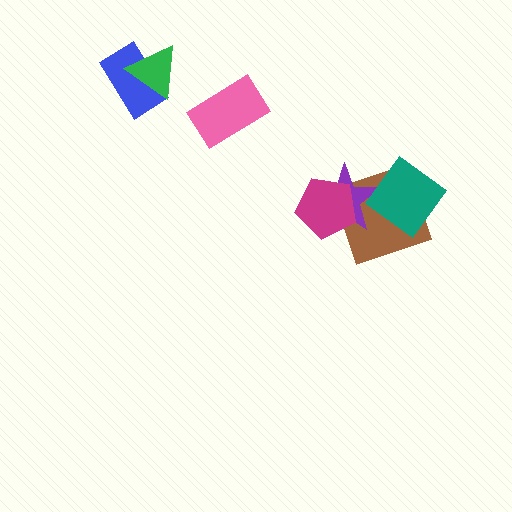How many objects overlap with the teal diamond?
2 objects overlap with the teal diamond.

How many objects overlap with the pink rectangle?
0 objects overlap with the pink rectangle.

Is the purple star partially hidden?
Yes, it is partially covered by another shape.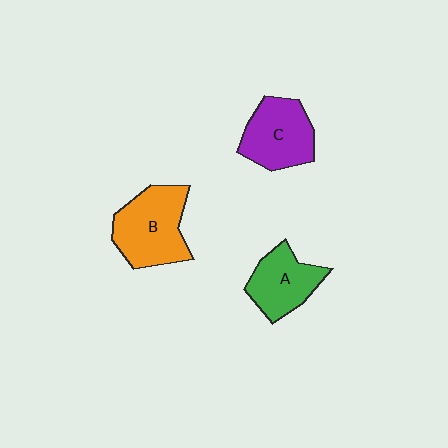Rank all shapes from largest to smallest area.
From largest to smallest: B (orange), C (purple), A (green).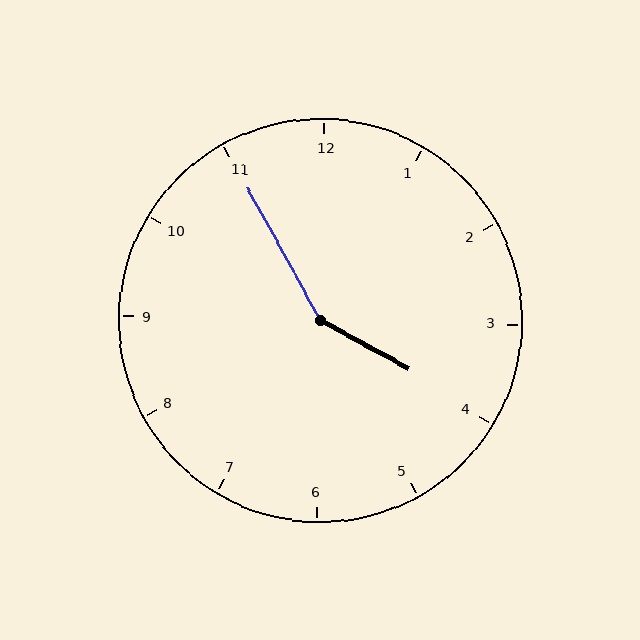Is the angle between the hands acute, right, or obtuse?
It is obtuse.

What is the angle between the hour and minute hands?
Approximately 148 degrees.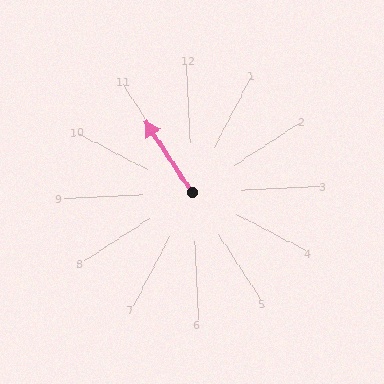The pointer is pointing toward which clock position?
Roughly 11 o'clock.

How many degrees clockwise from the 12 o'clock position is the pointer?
Approximately 329 degrees.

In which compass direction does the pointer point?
Northwest.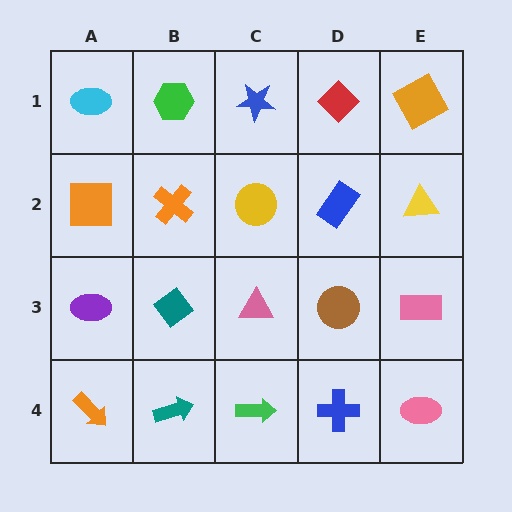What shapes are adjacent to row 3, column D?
A blue rectangle (row 2, column D), a blue cross (row 4, column D), a pink triangle (row 3, column C), a pink rectangle (row 3, column E).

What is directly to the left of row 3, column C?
A teal diamond.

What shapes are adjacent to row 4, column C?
A pink triangle (row 3, column C), a teal arrow (row 4, column B), a blue cross (row 4, column D).